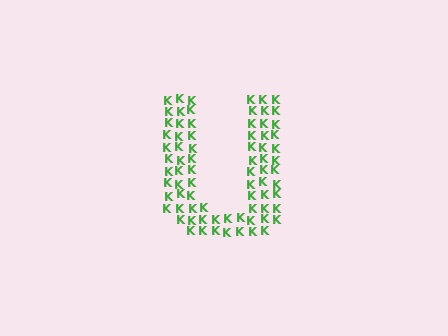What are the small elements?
The small elements are letter K's.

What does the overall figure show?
The overall figure shows the letter U.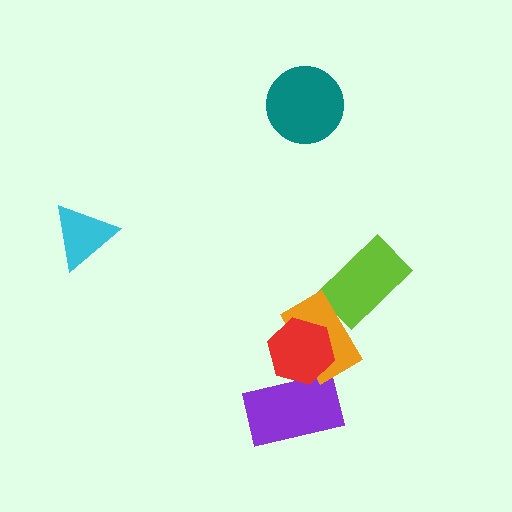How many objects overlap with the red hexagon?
2 objects overlap with the red hexagon.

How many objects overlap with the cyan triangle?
0 objects overlap with the cyan triangle.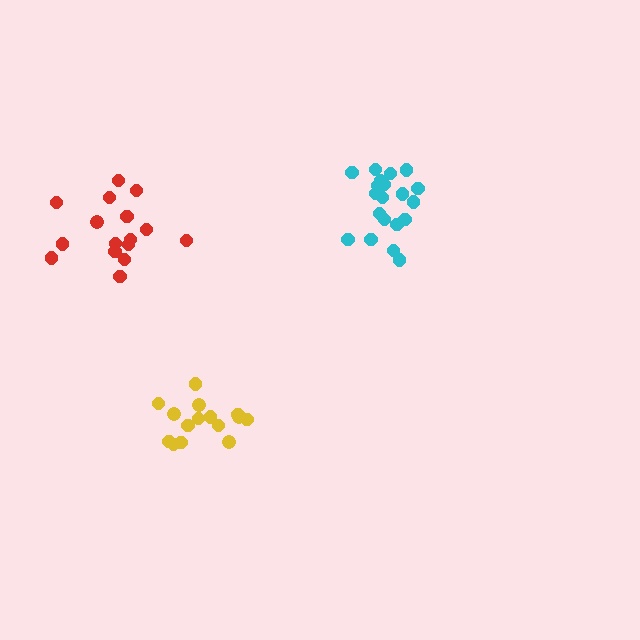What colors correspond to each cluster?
The clusters are colored: yellow, cyan, red.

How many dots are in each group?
Group 1: 15 dots, Group 2: 20 dots, Group 3: 16 dots (51 total).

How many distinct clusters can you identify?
There are 3 distinct clusters.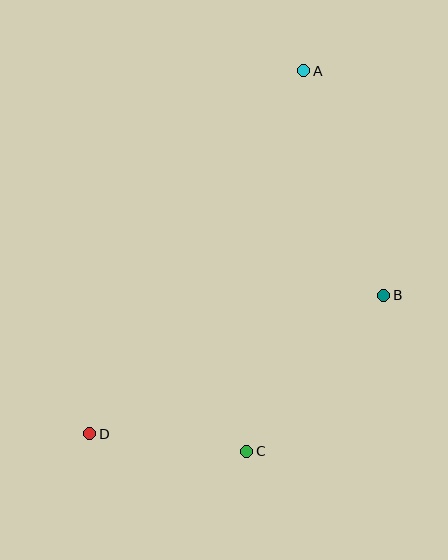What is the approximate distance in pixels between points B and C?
The distance between B and C is approximately 208 pixels.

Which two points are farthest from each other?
Points A and D are farthest from each other.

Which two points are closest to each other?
Points C and D are closest to each other.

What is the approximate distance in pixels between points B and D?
The distance between B and D is approximately 325 pixels.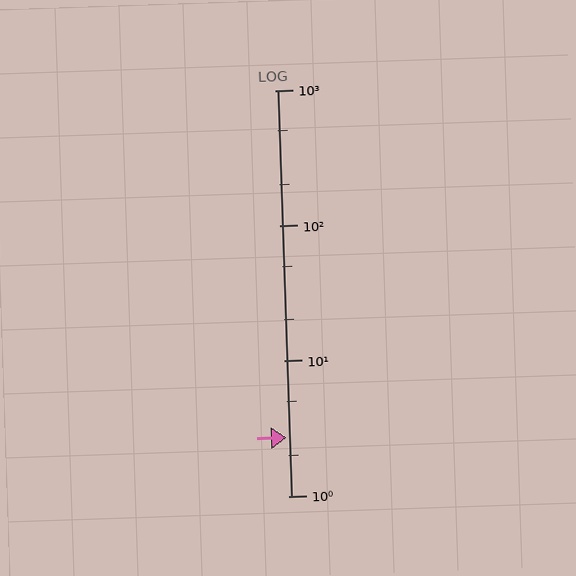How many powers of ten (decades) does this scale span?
The scale spans 3 decades, from 1 to 1000.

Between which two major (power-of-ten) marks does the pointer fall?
The pointer is between 1 and 10.